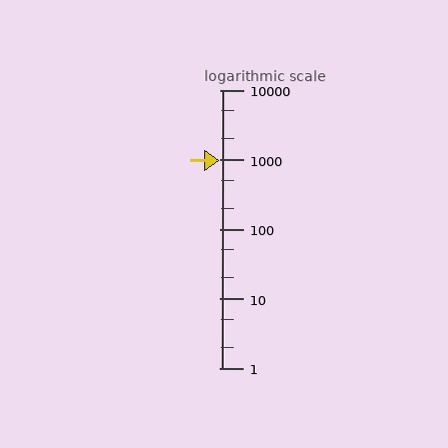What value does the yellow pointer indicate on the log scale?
The pointer indicates approximately 980.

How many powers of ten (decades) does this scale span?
The scale spans 4 decades, from 1 to 10000.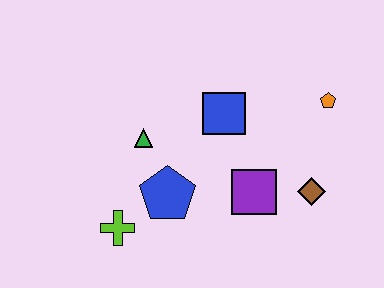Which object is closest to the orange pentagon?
The brown diamond is closest to the orange pentagon.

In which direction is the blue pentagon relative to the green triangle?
The blue pentagon is below the green triangle.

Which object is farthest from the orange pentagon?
The lime cross is farthest from the orange pentagon.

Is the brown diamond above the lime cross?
Yes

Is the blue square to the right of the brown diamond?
No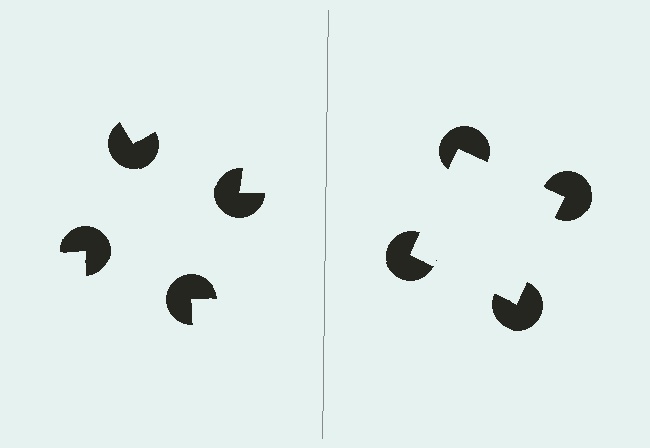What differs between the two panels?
The pac-man discs are positioned identically on both sides; only the wedge orientations differ. On the right they align to a square; on the left they are misaligned.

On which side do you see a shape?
An illusory square appears on the right side. On the left side the wedge cuts are rotated, so no coherent shape forms.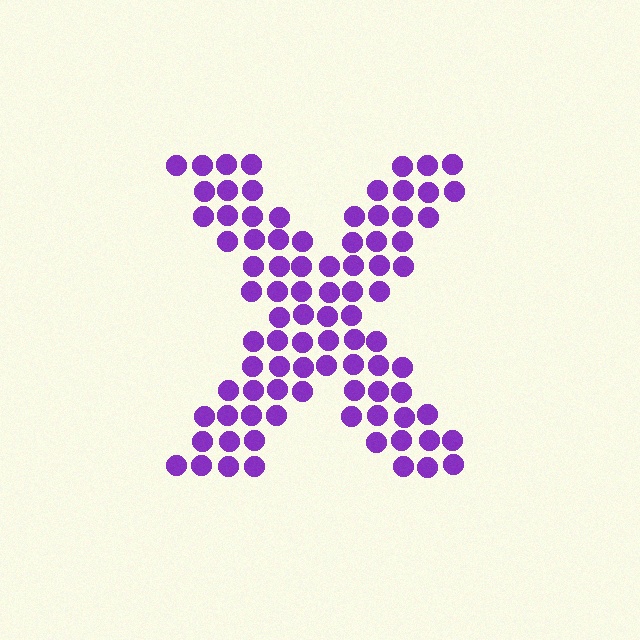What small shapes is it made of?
It is made of small circles.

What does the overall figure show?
The overall figure shows the letter X.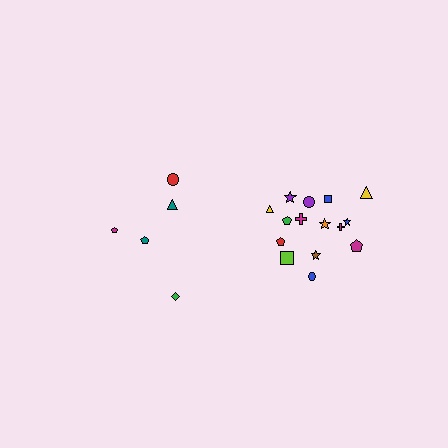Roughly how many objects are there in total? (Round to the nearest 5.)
Roughly 20 objects in total.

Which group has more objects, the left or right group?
The right group.